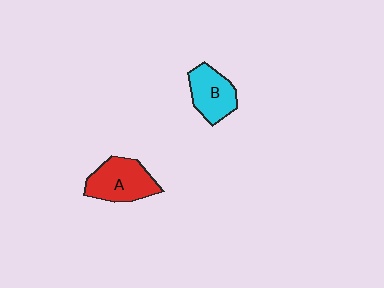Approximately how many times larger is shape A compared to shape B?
Approximately 1.2 times.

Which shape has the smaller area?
Shape B (cyan).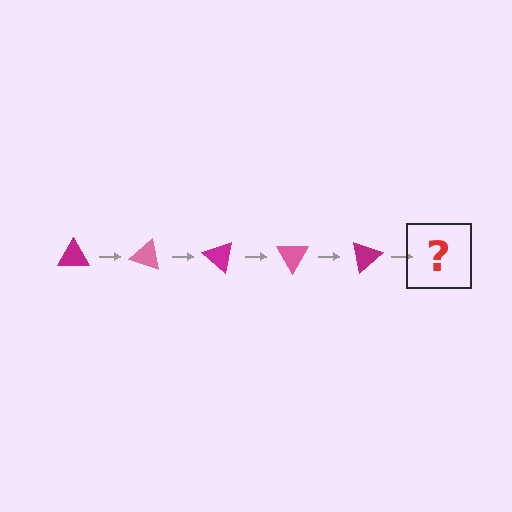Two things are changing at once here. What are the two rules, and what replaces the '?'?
The two rules are that it rotates 20 degrees each step and the color cycles through magenta and pink. The '?' should be a pink triangle, rotated 100 degrees from the start.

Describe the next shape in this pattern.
It should be a pink triangle, rotated 100 degrees from the start.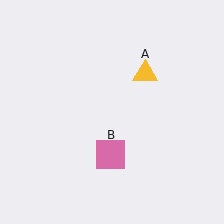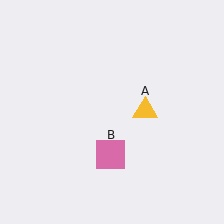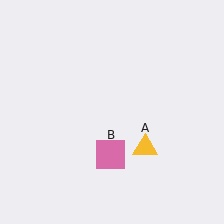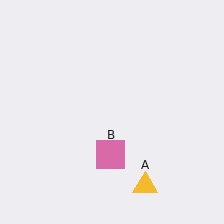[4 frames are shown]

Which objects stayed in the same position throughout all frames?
Pink square (object B) remained stationary.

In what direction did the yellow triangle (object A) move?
The yellow triangle (object A) moved down.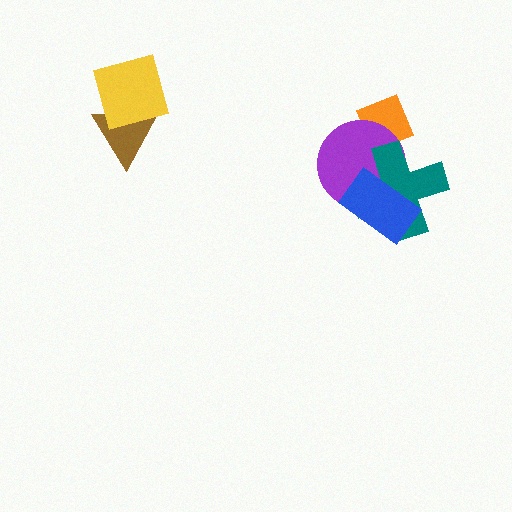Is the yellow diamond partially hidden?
No, no other shape covers it.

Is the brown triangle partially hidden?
Yes, it is partially covered by another shape.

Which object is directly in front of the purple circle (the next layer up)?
The teal cross is directly in front of the purple circle.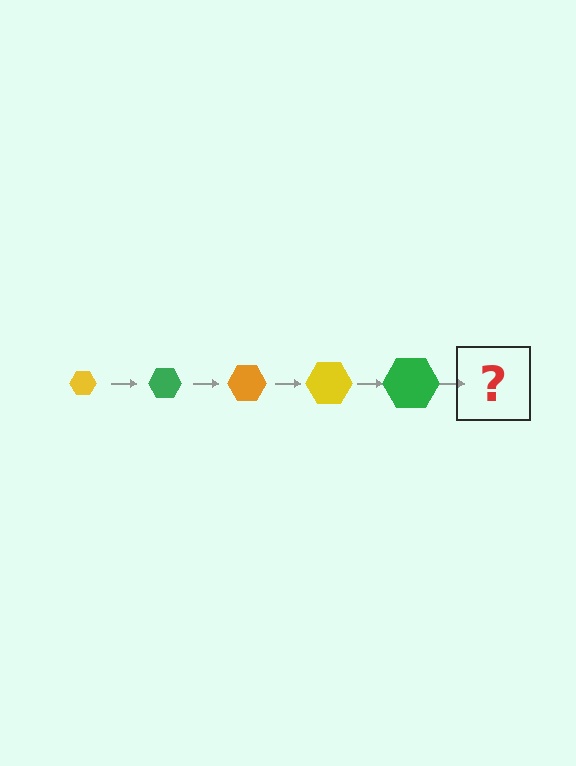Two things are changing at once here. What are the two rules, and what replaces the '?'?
The two rules are that the hexagon grows larger each step and the color cycles through yellow, green, and orange. The '?' should be an orange hexagon, larger than the previous one.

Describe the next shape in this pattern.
It should be an orange hexagon, larger than the previous one.